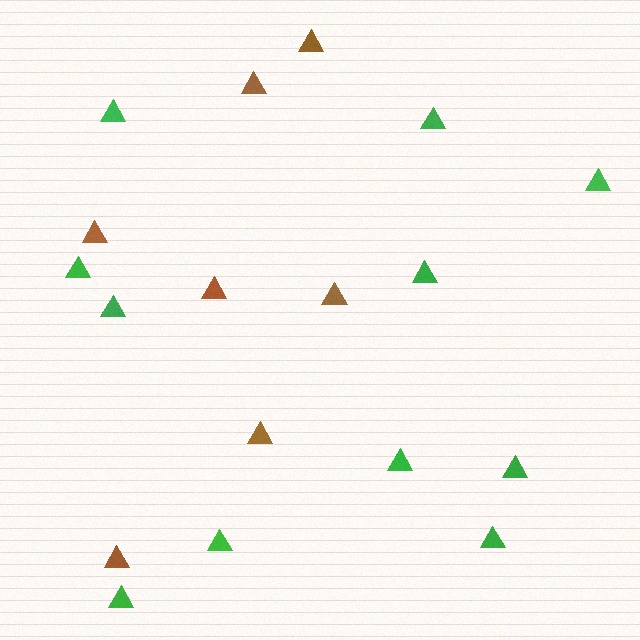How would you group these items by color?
There are 2 groups: one group of brown triangles (7) and one group of green triangles (11).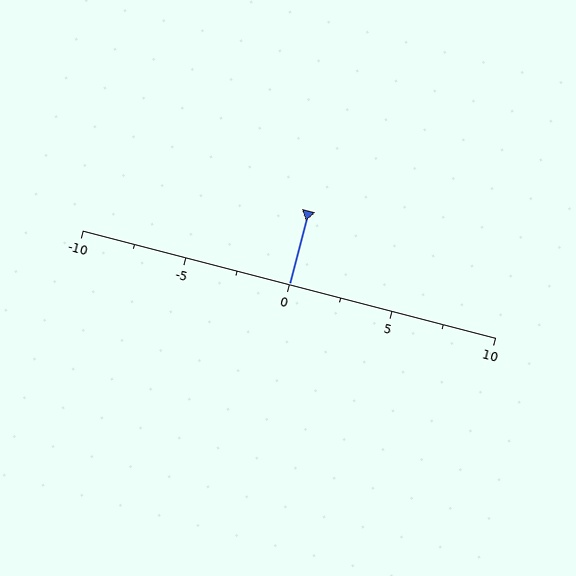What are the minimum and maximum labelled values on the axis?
The axis runs from -10 to 10.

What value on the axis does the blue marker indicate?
The marker indicates approximately 0.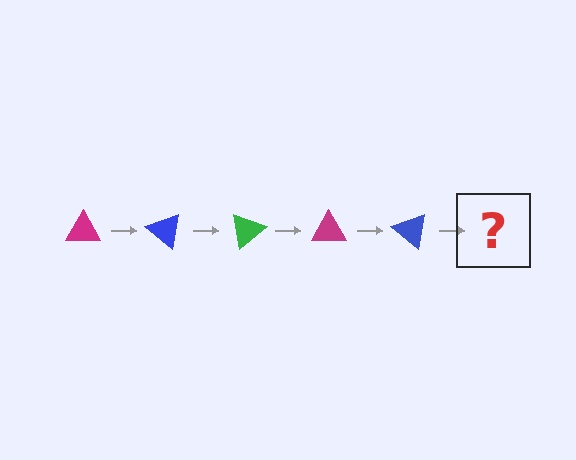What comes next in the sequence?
The next element should be a green triangle, rotated 200 degrees from the start.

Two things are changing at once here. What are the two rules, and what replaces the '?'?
The two rules are that it rotates 40 degrees each step and the color cycles through magenta, blue, and green. The '?' should be a green triangle, rotated 200 degrees from the start.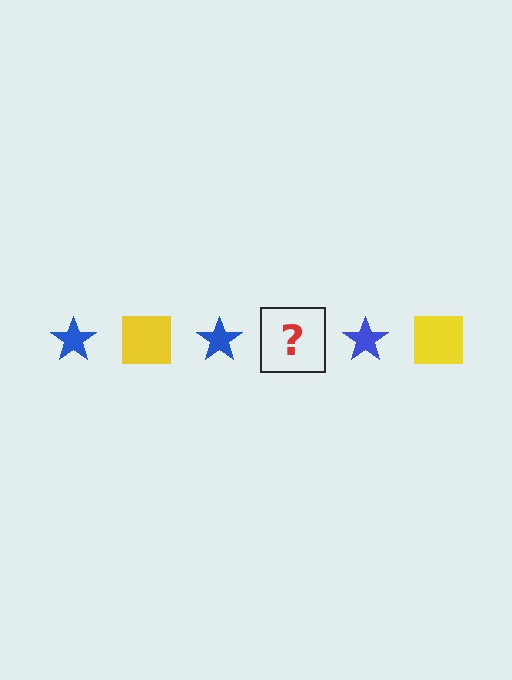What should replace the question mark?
The question mark should be replaced with a yellow square.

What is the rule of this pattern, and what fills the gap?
The rule is that the pattern alternates between blue star and yellow square. The gap should be filled with a yellow square.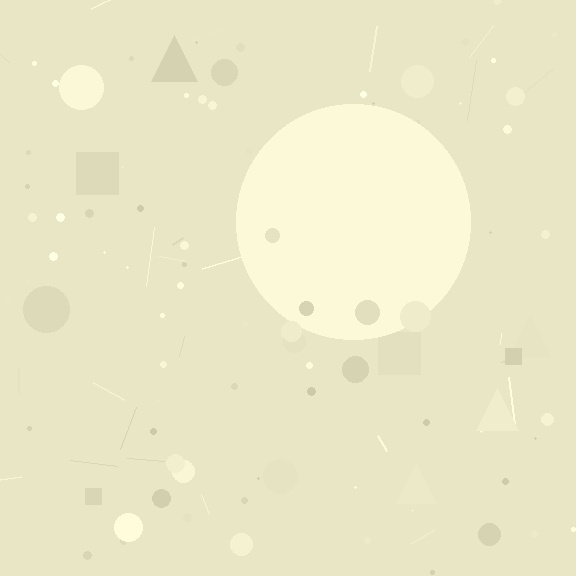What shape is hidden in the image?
A circle is hidden in the image.